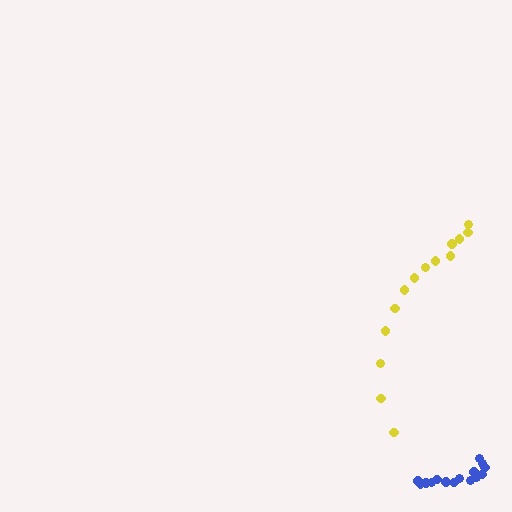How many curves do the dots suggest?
There are 2 distinct paths.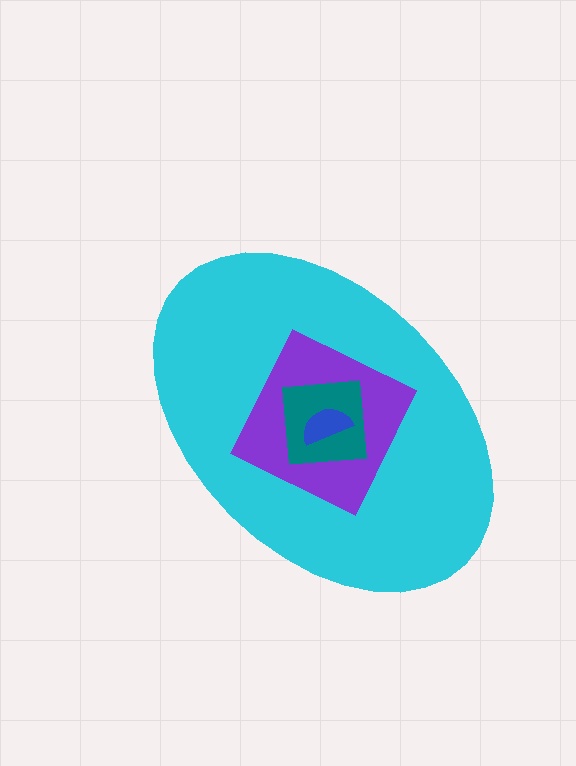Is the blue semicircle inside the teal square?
Yes.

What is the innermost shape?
The blue semicircle.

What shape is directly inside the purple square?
The teal square.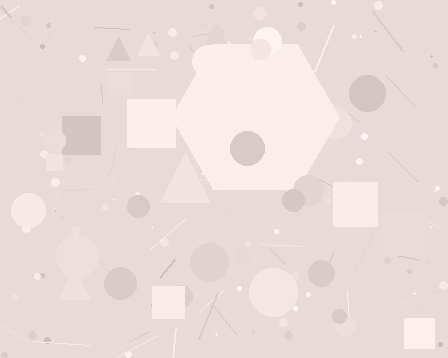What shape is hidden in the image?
A hexagon is hidden in the image.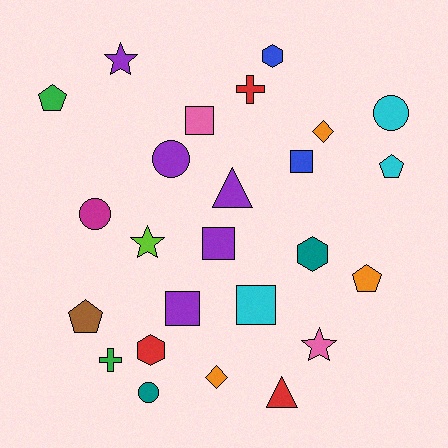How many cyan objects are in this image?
There are 3 cyan objects.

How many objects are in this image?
There are 25 objects.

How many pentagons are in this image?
There are 4 pentagons.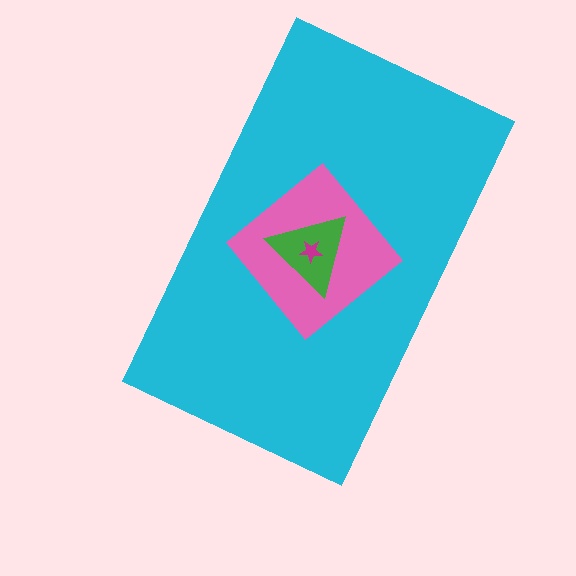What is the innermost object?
The magenta star.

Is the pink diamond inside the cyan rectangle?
Yes.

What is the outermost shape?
The cyan rectangle.